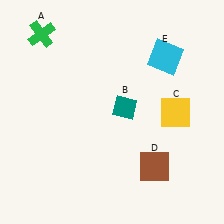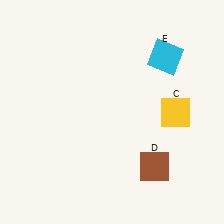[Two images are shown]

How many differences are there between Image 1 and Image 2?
There are 2 differences between the two images.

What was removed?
The teal diamond (B), the green cross (A) were removed in Image 2.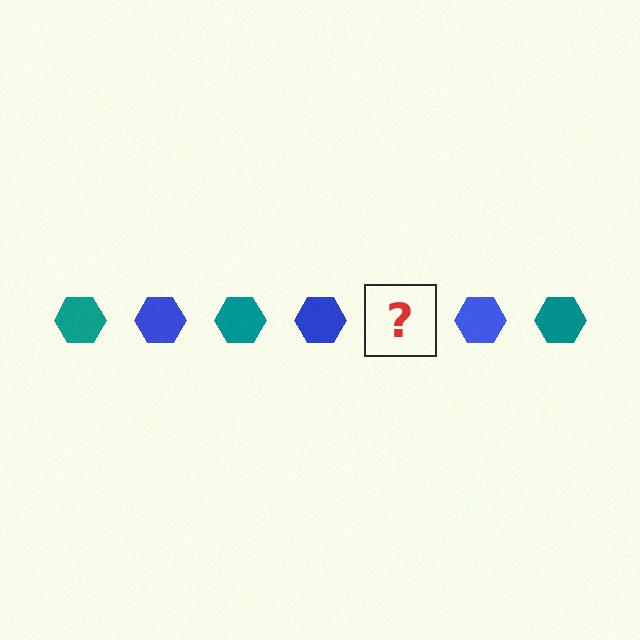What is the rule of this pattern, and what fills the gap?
The rule is that the pattern cycles through teal, blue hexagons. The gap should be filled with a teal hexagon.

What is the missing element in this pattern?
The missing element is a teal hexagon.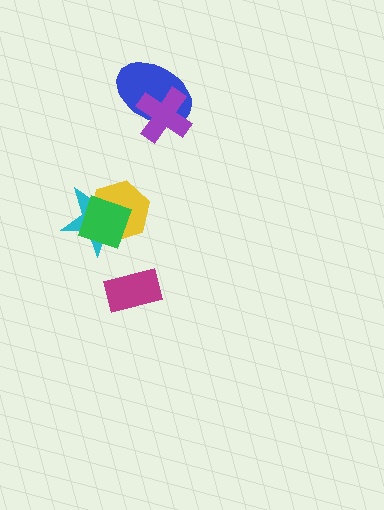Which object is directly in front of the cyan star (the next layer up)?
The yellow hexagon is directly in front of the cyan star.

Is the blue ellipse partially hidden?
Yes, it is partially covered by another shape.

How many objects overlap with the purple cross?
1 object overlaps with the purple cross.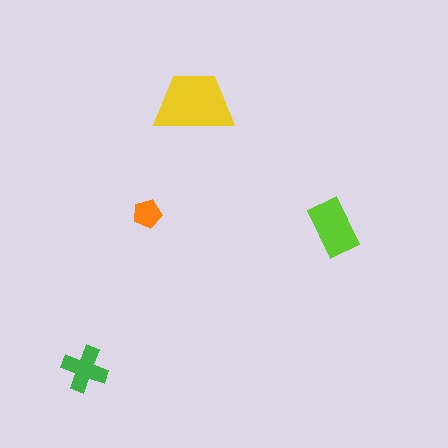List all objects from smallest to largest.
The orange pentagon, the green cross, the lime rectangle, the yellow trapezoid.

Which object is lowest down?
The green cross is bottommost.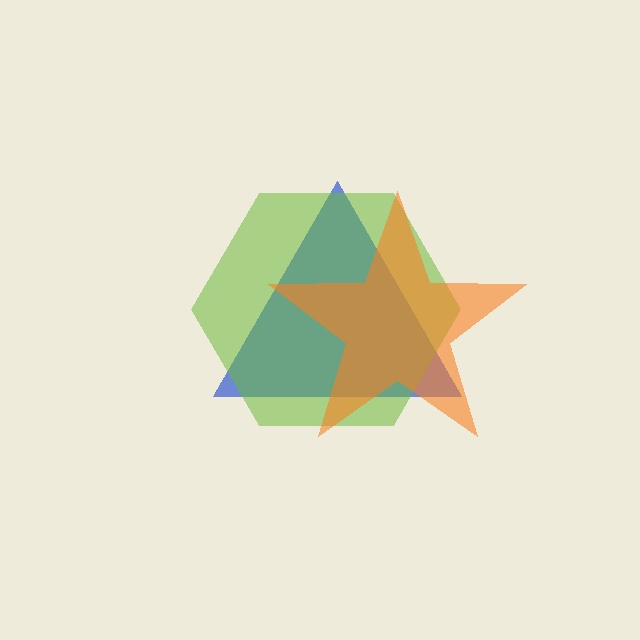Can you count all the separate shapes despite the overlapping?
Yes, there are 3 separate shapes.